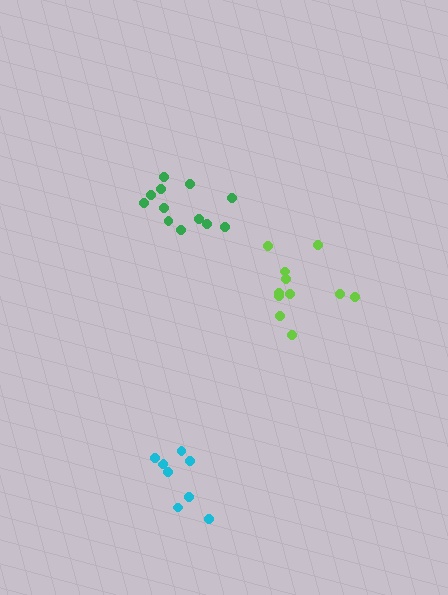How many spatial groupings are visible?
There are 3 spatial groupings.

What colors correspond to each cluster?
The clusters are colored: lime, green, cyan.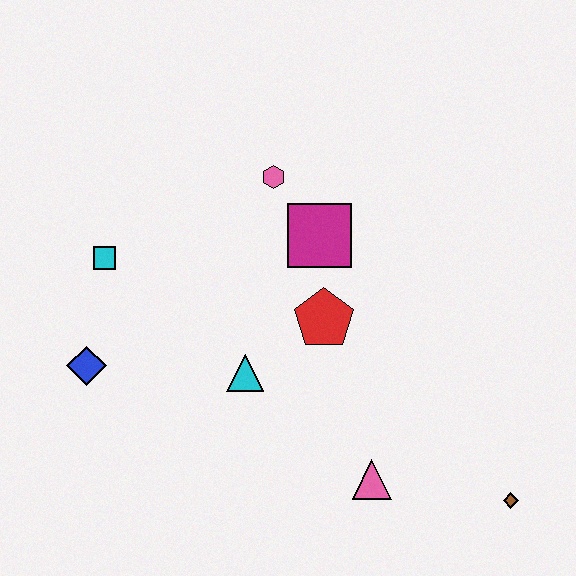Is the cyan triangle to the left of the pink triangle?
Yes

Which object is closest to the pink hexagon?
The magenta square is closest to the pink hexagon.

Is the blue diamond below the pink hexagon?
Yes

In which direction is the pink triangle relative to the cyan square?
The pink triangle is to the right of the cyan square.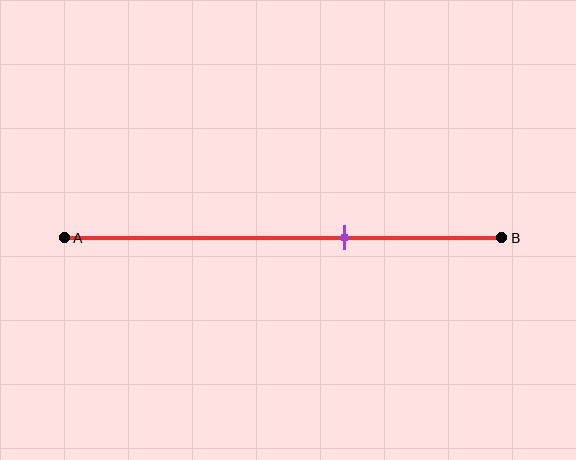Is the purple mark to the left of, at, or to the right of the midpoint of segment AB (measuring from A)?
The purple mark is to the right of the midpoint of segment AB.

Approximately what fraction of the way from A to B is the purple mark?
The purple mark is approximately 65% of the way from A to B.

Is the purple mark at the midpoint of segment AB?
No, the mark is at about 65% from A, not at the 50% midpoint.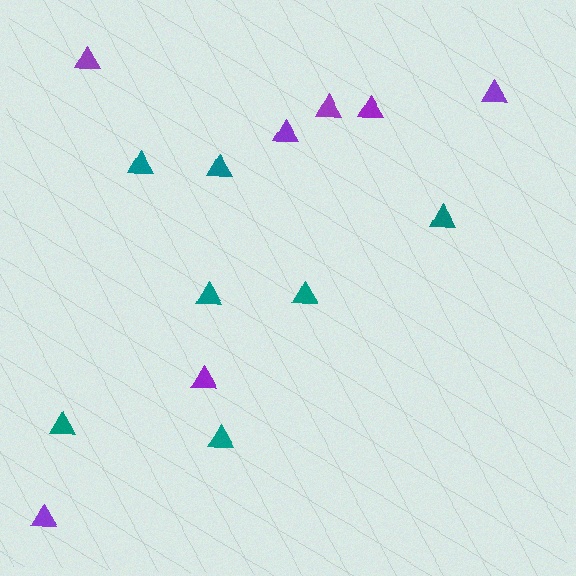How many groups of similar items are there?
There are 2 groups: one group of purple triangles (7) and one group of teal triangles (7).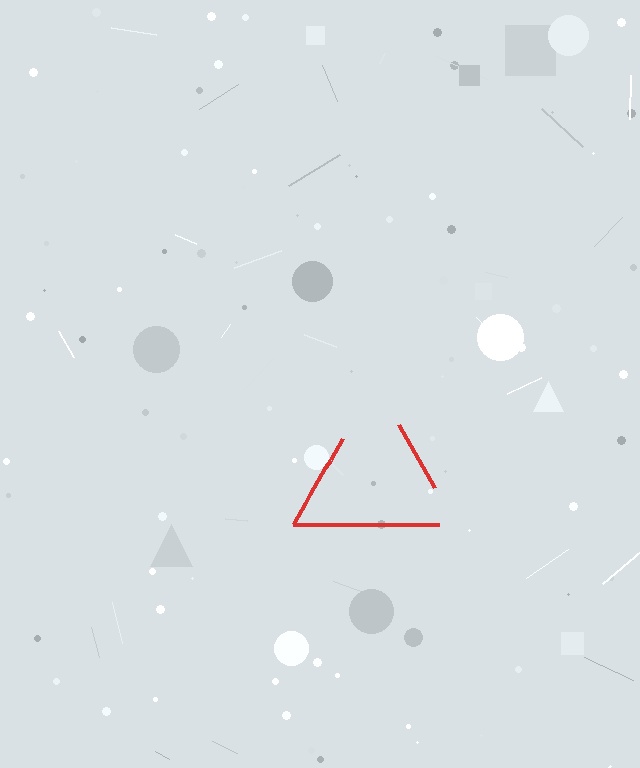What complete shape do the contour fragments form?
The contour fragments form a triangle.